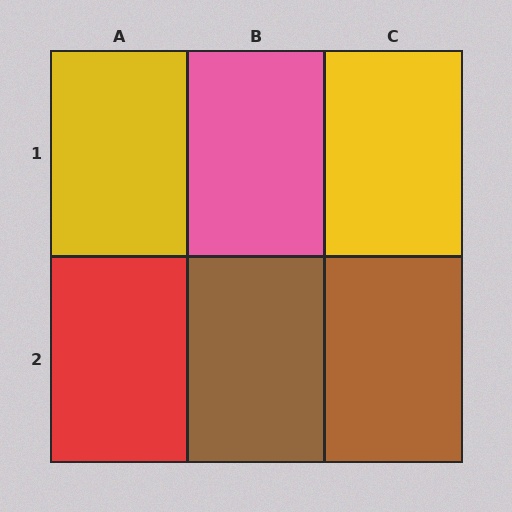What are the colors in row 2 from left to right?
Red, brown, brown.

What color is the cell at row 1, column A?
Yellow.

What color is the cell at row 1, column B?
Pink.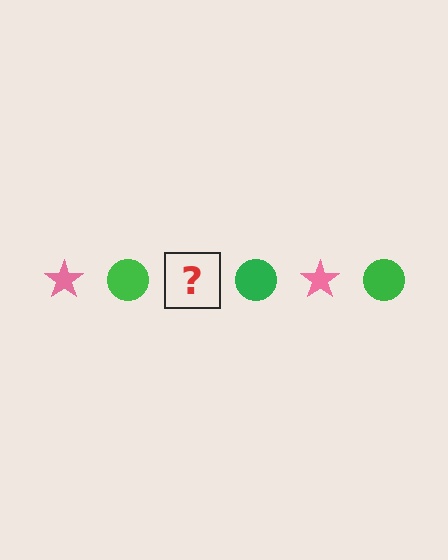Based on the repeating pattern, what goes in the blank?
The blank should be a pink star.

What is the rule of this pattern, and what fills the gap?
The rule is that the pattern alternates between pink star and green circle. The gap should be filled with a pink star.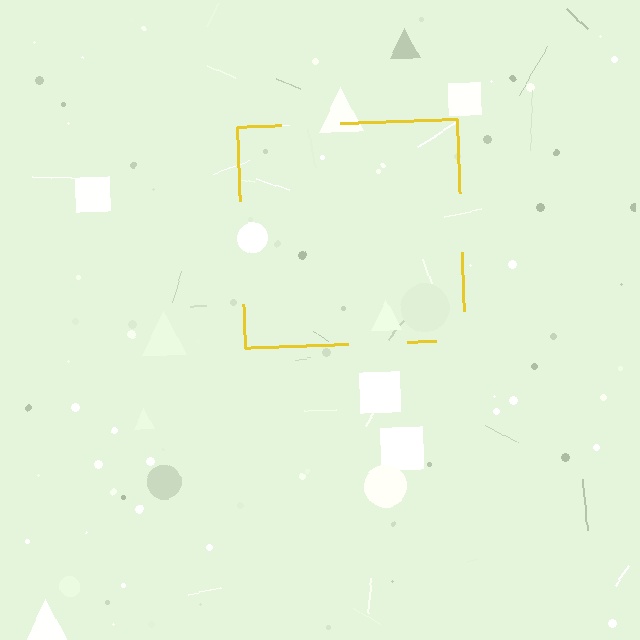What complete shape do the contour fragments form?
The contour fragments form a square.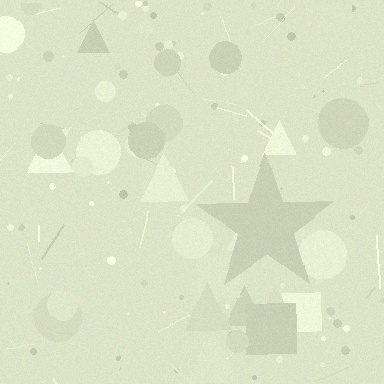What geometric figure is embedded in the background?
A star is embedded in the background.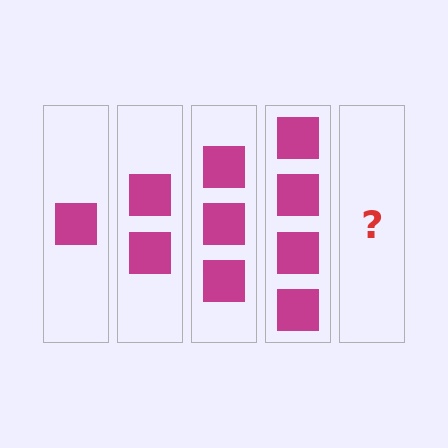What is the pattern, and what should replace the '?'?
The pattern is that each step adds one more square. The '?' should be 5 squares.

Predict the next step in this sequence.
The next step is 5 squares.